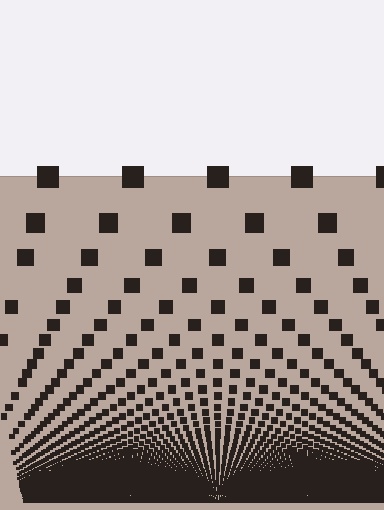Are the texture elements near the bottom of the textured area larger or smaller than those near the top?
Smaller. The gradient is inverted — elements near the bottom are smaller and denser.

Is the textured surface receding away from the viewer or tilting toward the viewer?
The surface appears to tilt toward the viewer. Texture elements get larger and sparser toward the top.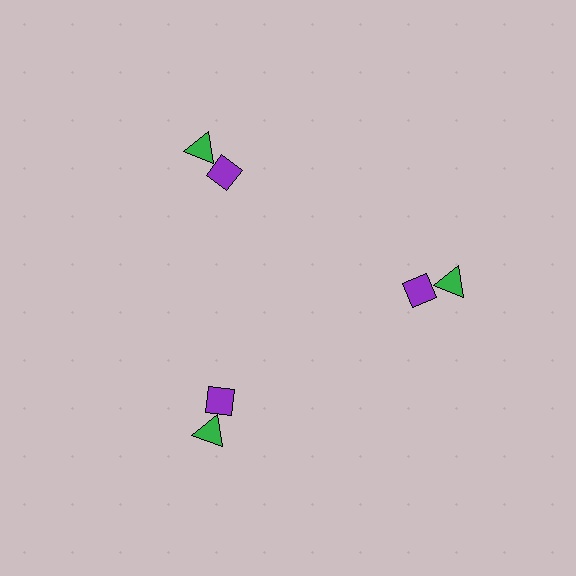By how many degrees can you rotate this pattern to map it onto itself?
The pattern maps onto itself every 120 degrees of rotation.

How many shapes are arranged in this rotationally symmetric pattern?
There are 6 shapes, arranged in 3 groups of 2.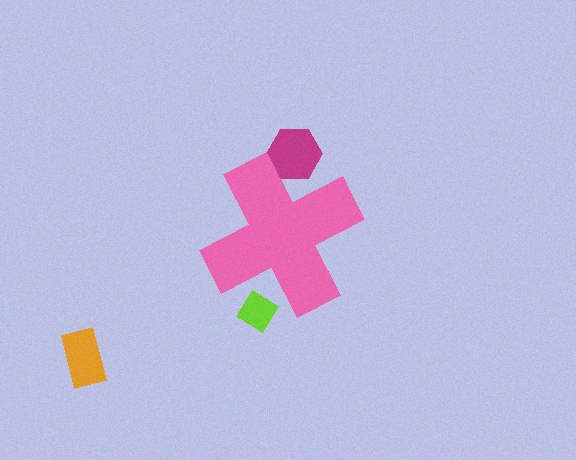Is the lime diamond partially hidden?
Yes, the lime diamond is partially hidden behind the pink cross.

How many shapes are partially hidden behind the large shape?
2 shapes are partially hidden.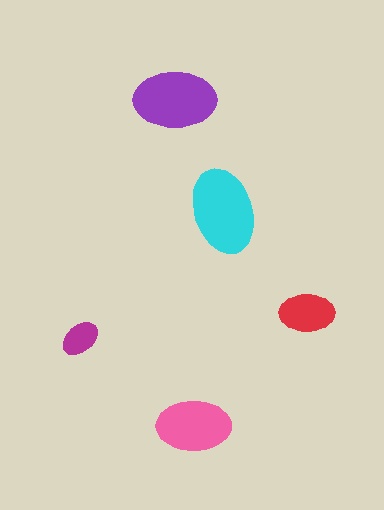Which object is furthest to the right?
The red ellipse is rightmost.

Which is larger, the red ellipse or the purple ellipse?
The purple one.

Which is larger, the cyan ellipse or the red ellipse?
The cyan one.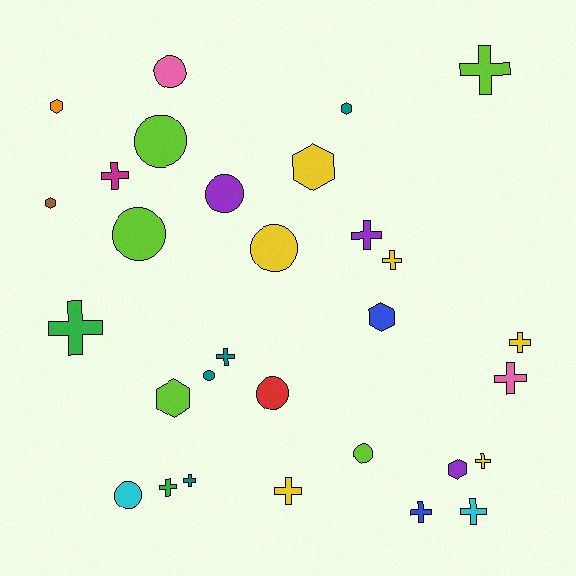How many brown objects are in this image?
There is 1 brown object.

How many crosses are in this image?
There are 14 crosses.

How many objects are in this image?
There are 30 objects.